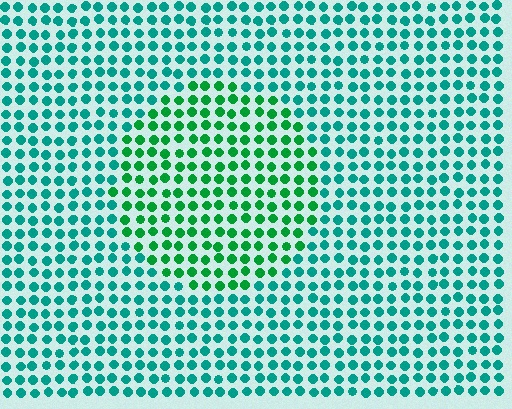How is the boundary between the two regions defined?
The boundary is defined purely by a slight shift in hue (about 34 degrees). Spacing, size, and orientation are identical on both sides.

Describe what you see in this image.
The image is filled with small teal elements in a uniform arrangement. A circle-shaped region is visible where the elements are tinted to a slightly different hue, forming a subtle color boundary.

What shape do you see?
I see a circle.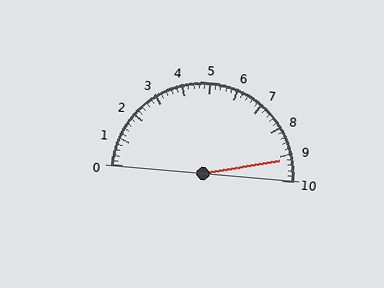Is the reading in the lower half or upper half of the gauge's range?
The reading is in the upper half of the range (0 to 10).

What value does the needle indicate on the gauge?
The needle indicates approximately 9.2.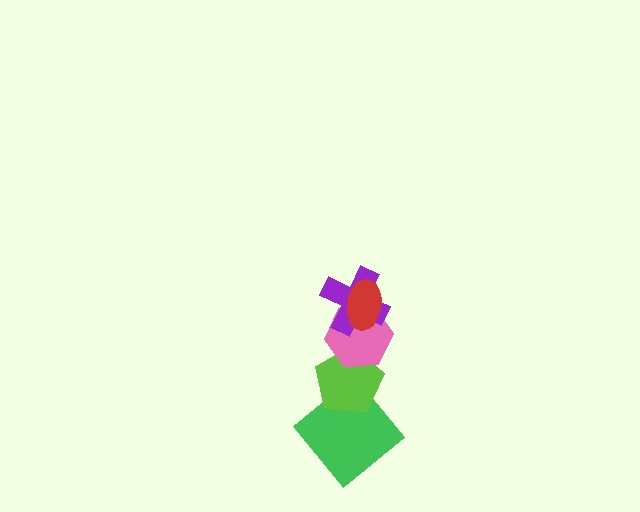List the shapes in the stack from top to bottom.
From top to bottom: the red ellipse, the purple cross, the pink hexagon, the lime pentagon, the green diamond.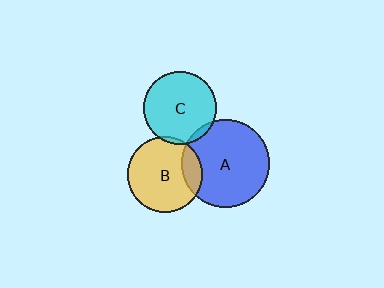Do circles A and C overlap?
Yes.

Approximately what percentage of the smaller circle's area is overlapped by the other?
Approximately 5%.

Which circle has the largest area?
Circle A (blue).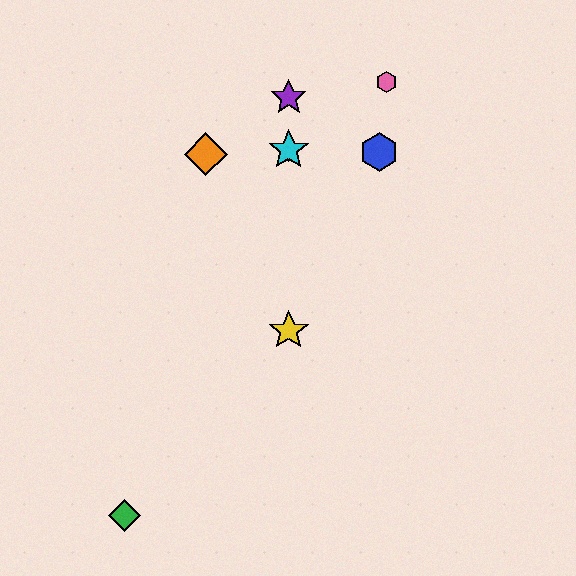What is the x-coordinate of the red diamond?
The red diamond is at x≈289.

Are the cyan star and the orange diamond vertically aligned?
No, the cyan star is at x≈289 and the orange diamond is at x≈206.